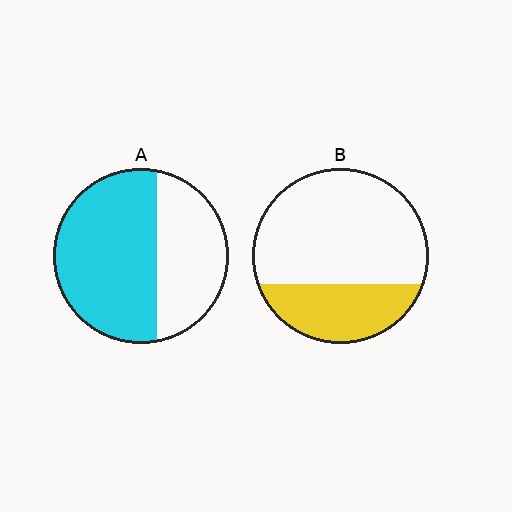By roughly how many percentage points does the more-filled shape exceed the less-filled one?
By roughly 30 percentage points (A over B).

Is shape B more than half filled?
No.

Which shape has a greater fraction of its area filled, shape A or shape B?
Shape A.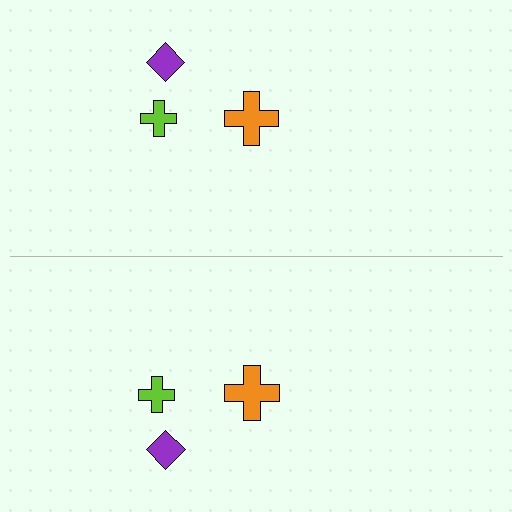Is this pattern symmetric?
Yes, this pattern has bilateral (reflection) symmetry.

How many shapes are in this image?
There are 6 shapes in this image.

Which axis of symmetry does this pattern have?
The pattern has a horizontal axis of symmetry running through the center of the image.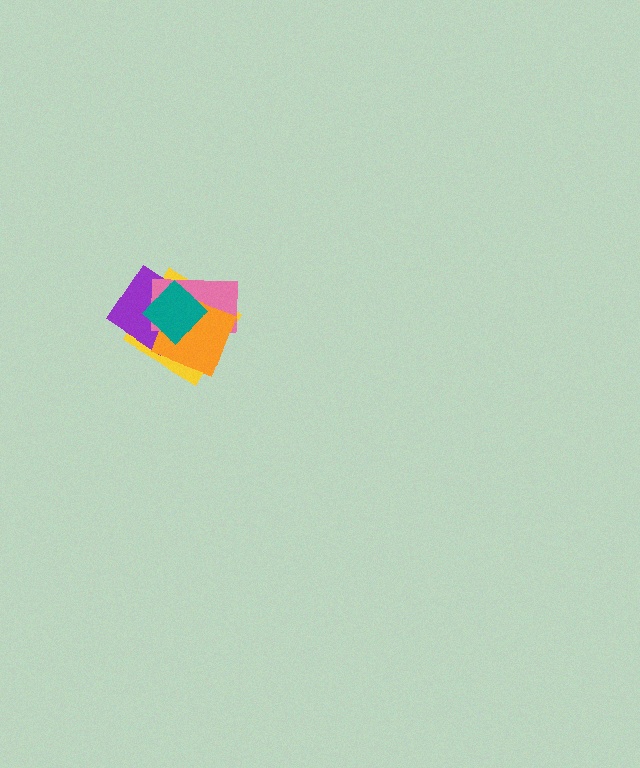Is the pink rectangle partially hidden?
Yes, it is partially covered by another shape.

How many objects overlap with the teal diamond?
4 objects overlap with the teal diamond.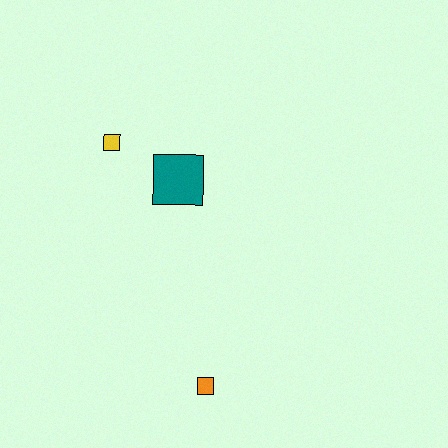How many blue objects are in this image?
There are no blue objects.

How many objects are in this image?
There are 3 objects.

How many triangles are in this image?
There are no triangles.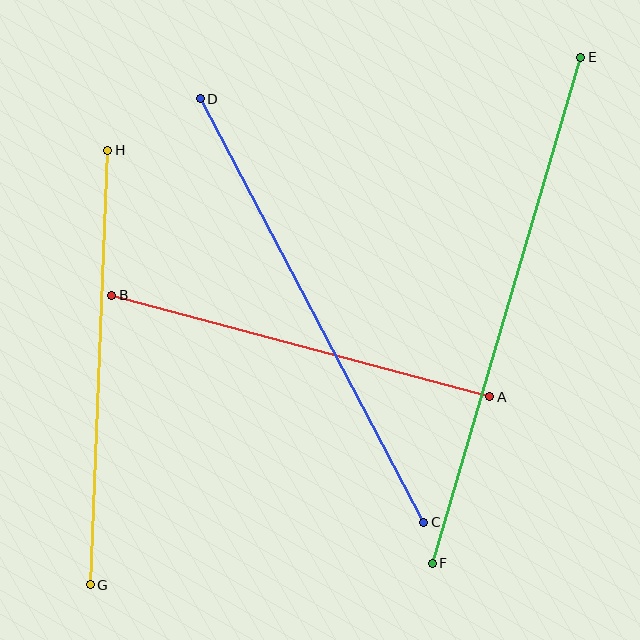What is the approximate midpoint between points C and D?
The midpoint is at approximately (312, 310) pixels.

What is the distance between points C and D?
The distance is approximately 479 pixels.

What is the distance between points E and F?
The distance is approximately 528 pixels.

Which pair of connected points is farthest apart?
Points E and F are farthest apart.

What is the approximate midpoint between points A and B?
The midpoint is at approximately (301, 346) pixels.